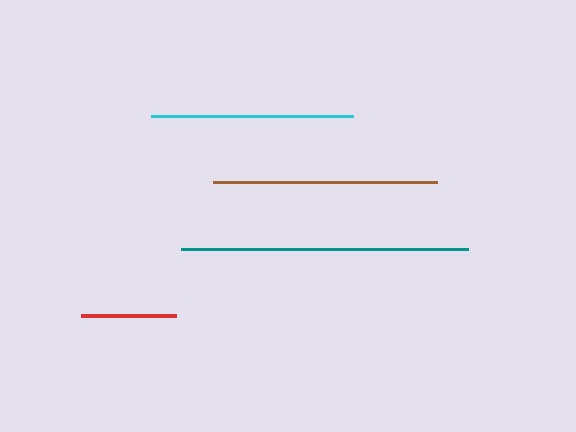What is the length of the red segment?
The red segment is approximately 96 pixels long.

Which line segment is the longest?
The teal line is the longest at approximately 287 pixels.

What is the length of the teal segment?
The teal segment is approximately 287 pixels long.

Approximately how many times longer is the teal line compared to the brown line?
The teal line is approximately 1.3 times the length of the brown line.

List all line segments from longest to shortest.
From longest to shortest: teal, brown, cyan, red.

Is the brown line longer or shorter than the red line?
The brown line is longer than the red line.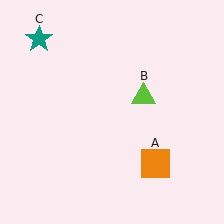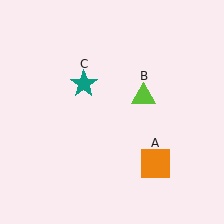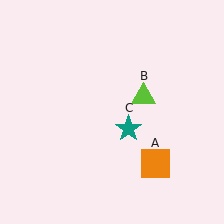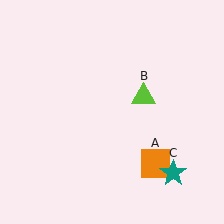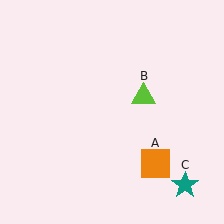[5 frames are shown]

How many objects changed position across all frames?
1 object changed position: teal star (object C).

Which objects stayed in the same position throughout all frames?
Orange square (object A) and lime triangle (object B) remained stationary.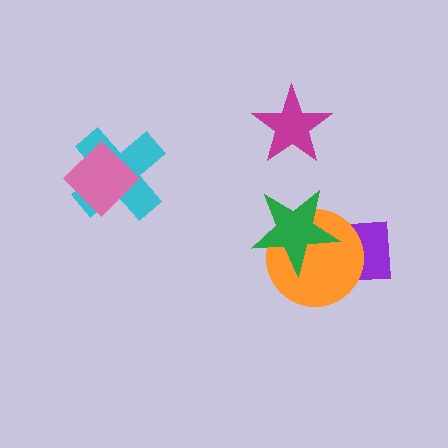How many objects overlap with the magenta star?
0 objects overlap with the magenta star.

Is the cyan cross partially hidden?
Yes, it is partially covered by another shape.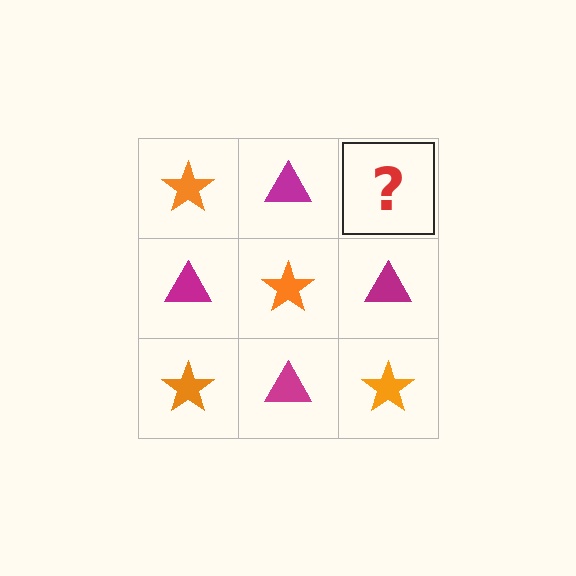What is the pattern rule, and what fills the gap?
The rule is that it alternates orange star and magenta triangle in a checkerboard pattern. The gap should be filled with an orange star.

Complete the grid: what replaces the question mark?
The question mark should be replaced with an orange star.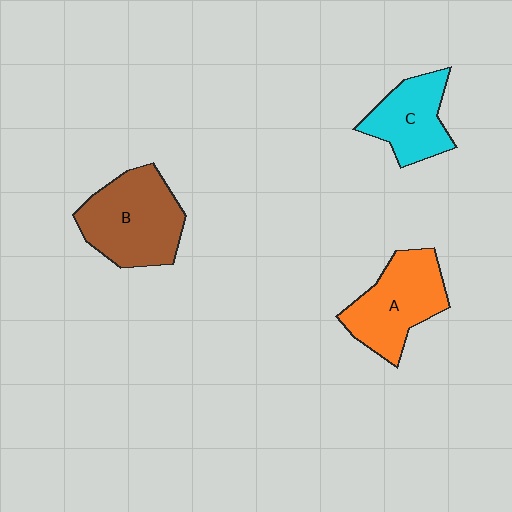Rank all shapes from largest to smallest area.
From largest to smallest: B (brown), A (orange), C (cyan).